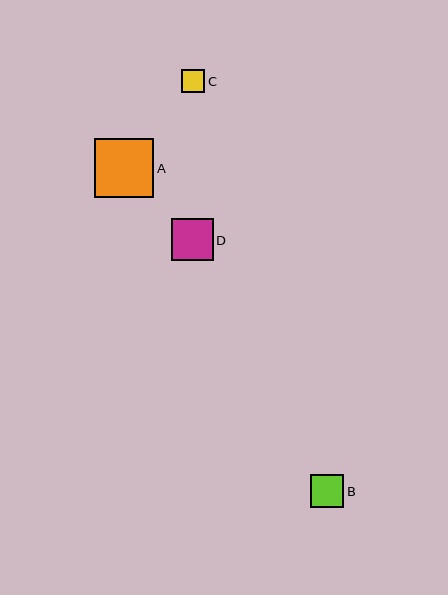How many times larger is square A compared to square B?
Square A is approximately 1.8 times the size of square B.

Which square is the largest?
Square A is the largest with a size of approximately 59 pixels.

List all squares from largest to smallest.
From largest to smallest: A, D, B, C.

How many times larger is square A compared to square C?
Square A is approximately 2.6 times the size of square C.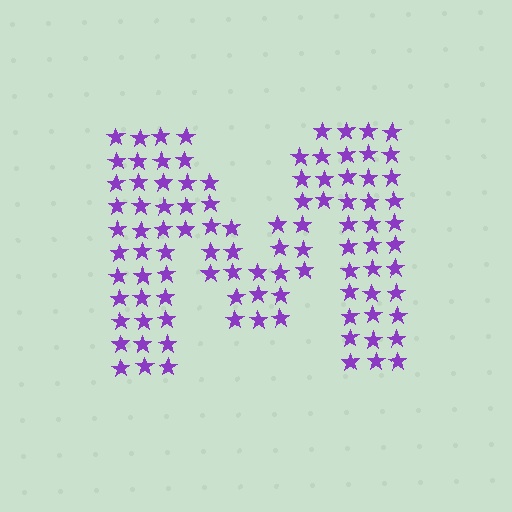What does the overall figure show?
The overall figure shows the letter M.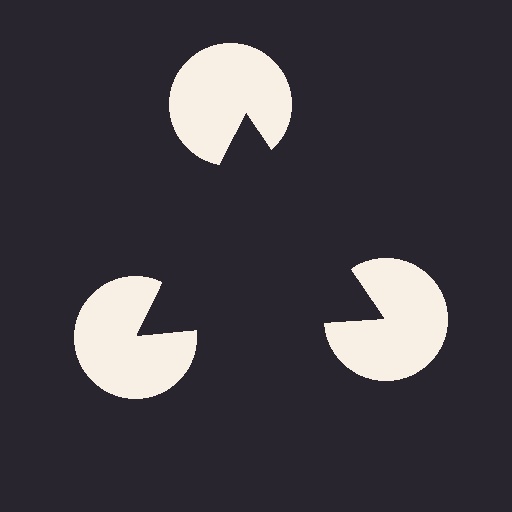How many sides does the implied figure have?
3 sides.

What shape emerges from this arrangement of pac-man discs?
An illusory triangle — its edges are inferred from the aligned wedge cuts in the pac-man discs, not physically drawn.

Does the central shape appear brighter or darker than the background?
It typically appears slightly darker than the background, even though no actual brightness change is drawn.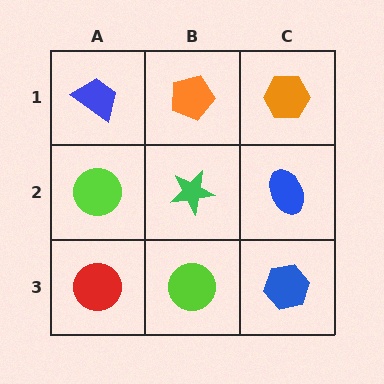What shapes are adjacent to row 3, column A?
A lime circle (row 2, column A), a lime circle (row 3, column B).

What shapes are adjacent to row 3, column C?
A blue ellipse (row 2, column C), a lime circle (row 3, column B).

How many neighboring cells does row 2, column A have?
3.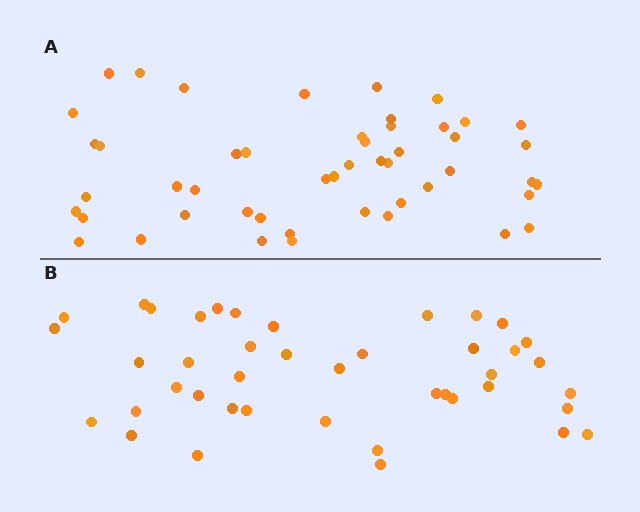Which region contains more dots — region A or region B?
Region A (the top region) has more dots.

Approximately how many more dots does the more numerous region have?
Region A has roughly 8 or so more dots than region B.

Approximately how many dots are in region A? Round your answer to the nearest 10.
About 50 dots. (The exact count is 49, which rounds to 50.)